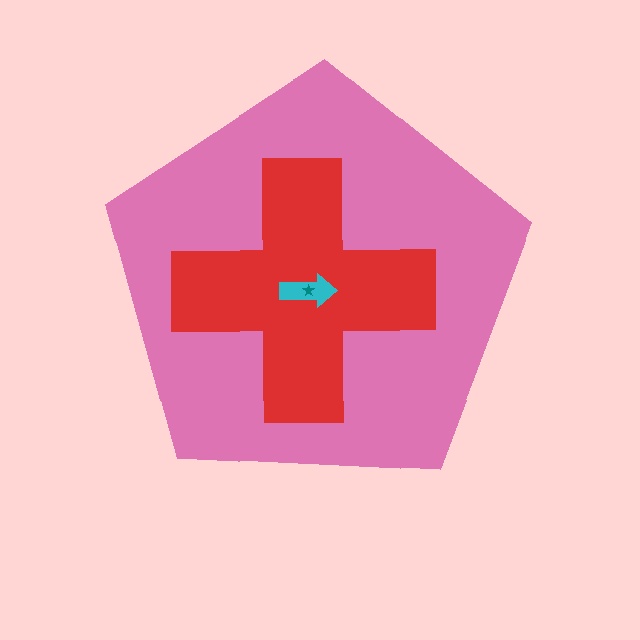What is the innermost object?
The teal star.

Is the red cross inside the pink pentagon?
Yes.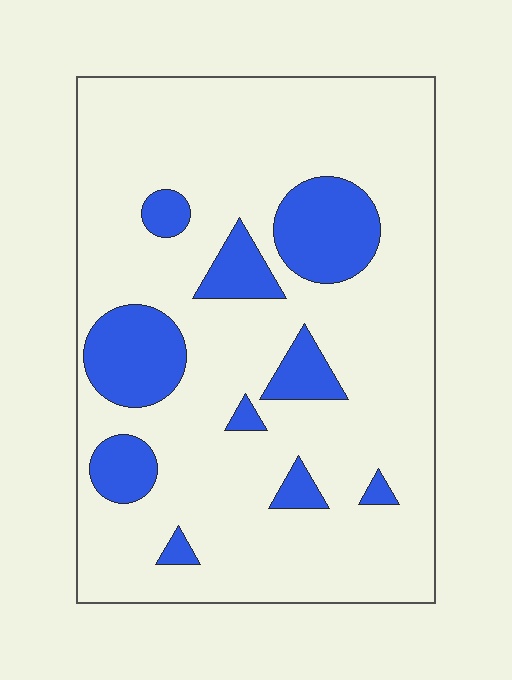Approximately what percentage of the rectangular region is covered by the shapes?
Approximately 20%.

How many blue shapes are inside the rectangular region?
10.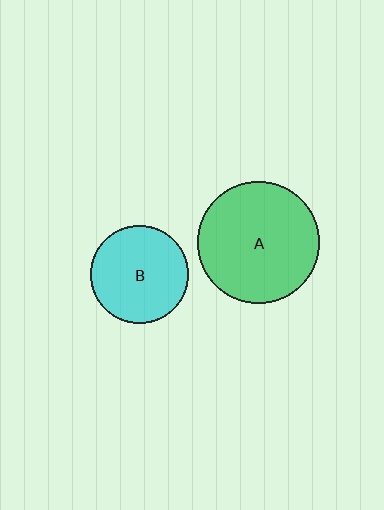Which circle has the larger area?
Circle A (green).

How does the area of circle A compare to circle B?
Approximately 1.6 times.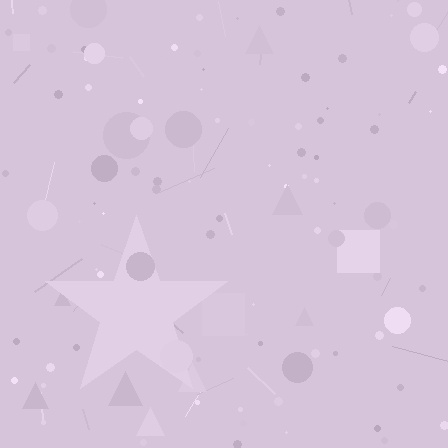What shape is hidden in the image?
A star is hidden in the image.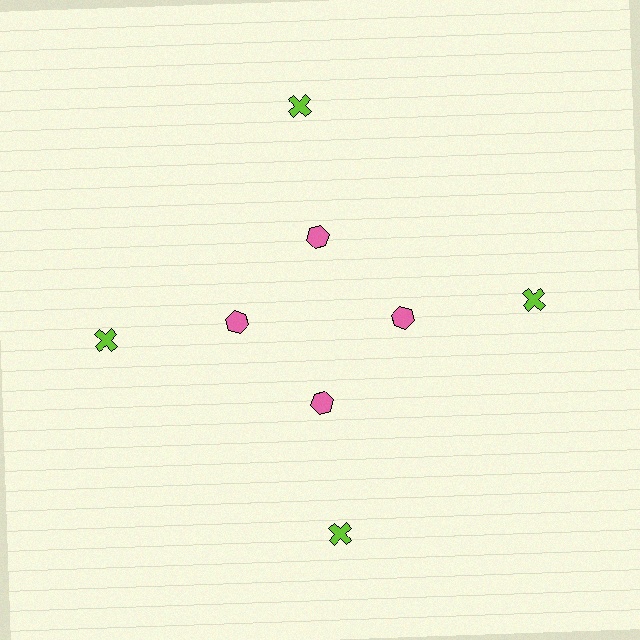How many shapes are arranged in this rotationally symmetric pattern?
There are 8 shapes, arranged in 4 groups of 2.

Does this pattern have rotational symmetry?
Yes, this pattern has 4-fold rotational symmetry. It looks the same after rotating 90 degrees around the center.